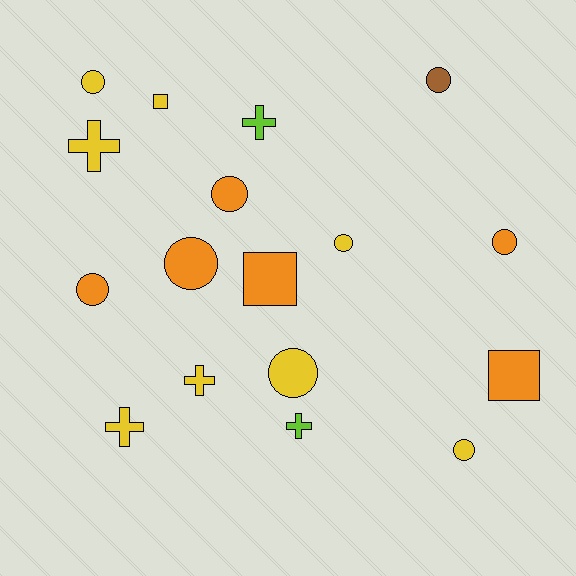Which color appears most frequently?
Yellow, with 8 objects.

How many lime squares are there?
There are no lime squares.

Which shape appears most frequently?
Circle, with 9 objects.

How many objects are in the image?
There are 17 objects.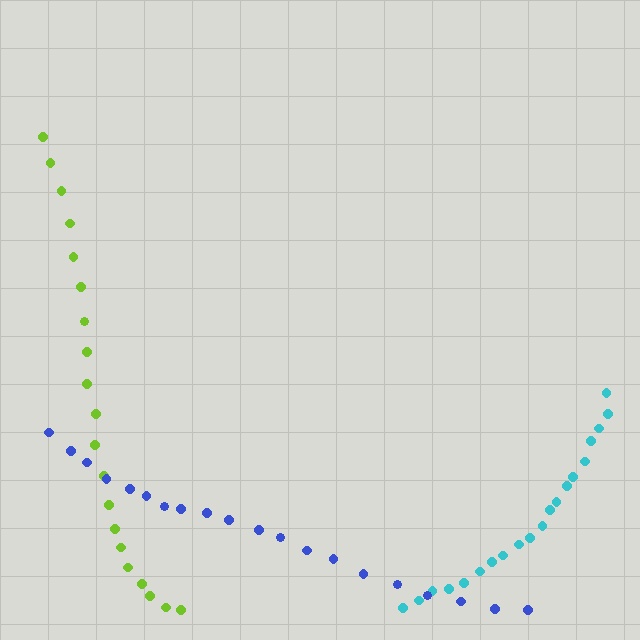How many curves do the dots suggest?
There are 3 distinct paths.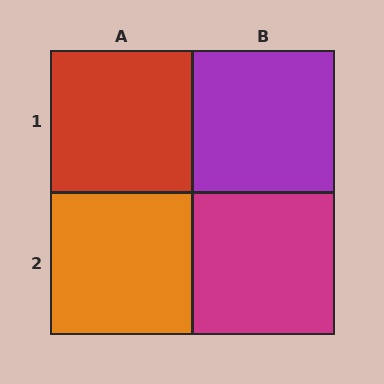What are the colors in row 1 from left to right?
Red, purple.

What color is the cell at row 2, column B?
Magenta.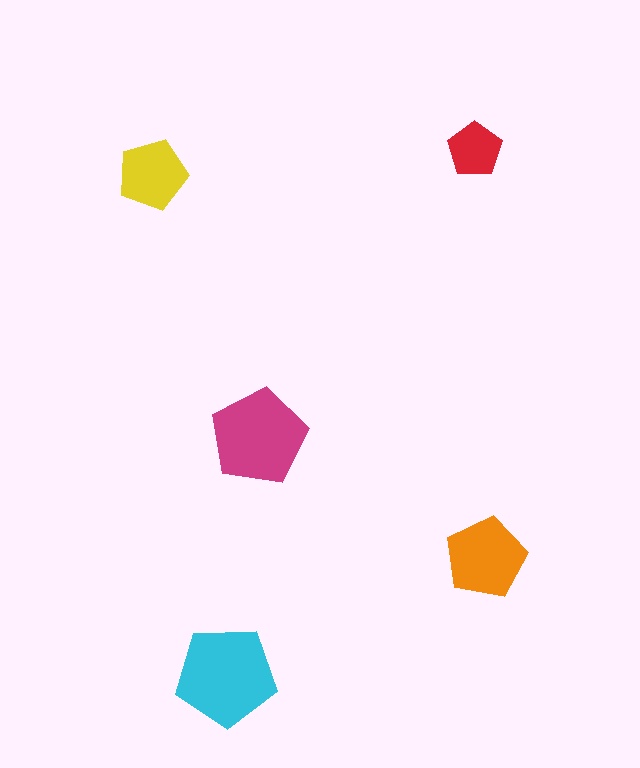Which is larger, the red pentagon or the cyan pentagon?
The cyan one.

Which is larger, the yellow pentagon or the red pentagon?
The yellow one.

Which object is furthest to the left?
The yellow pentagon is leftmost.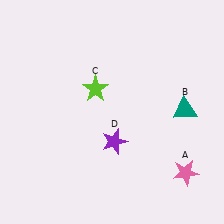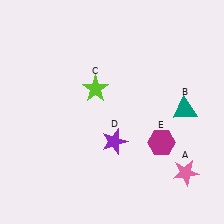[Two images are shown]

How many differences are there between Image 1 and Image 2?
There is 1 difference between the two images.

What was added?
A magenta hexagon (E) was added in Image 2.